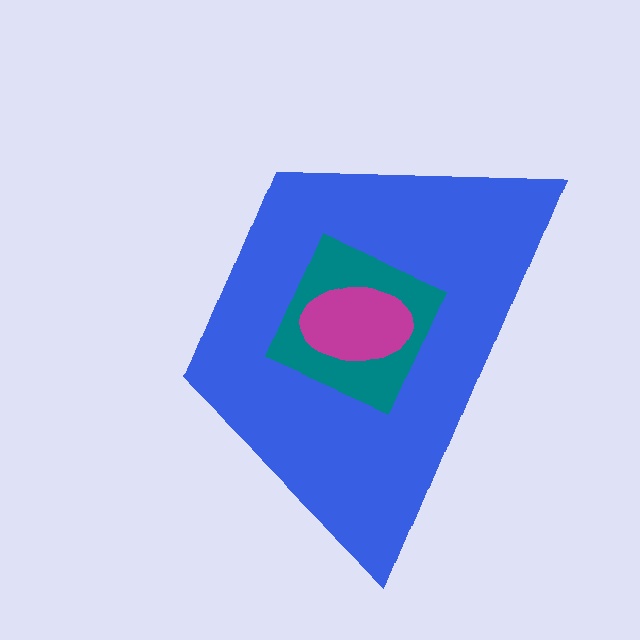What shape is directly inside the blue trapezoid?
The teal diamond.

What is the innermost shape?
The magenta ellipse.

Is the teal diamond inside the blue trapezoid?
Yes.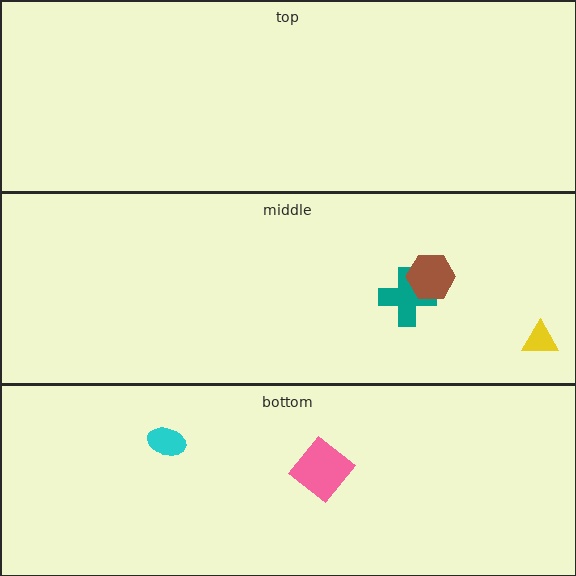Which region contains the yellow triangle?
The middle region.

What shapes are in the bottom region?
The pink diamond, the cyan ellipse.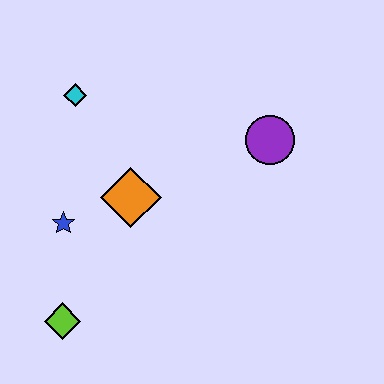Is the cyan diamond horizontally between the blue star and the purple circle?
Yes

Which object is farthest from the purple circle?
The lime diamond is farthest from the purple circle.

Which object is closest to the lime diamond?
The blue star is closest to the lime diamond.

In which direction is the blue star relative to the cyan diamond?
The blue star is below the cyan diamond.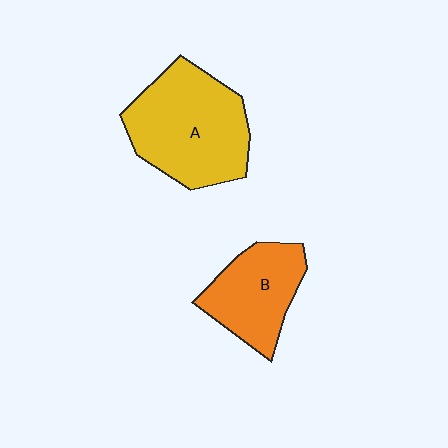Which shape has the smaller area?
Shape B (orange).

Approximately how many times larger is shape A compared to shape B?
Approximately 1.5 times.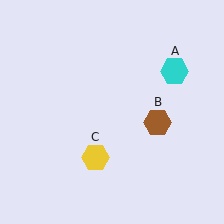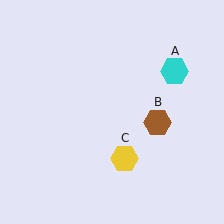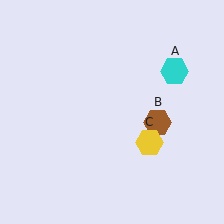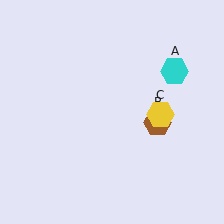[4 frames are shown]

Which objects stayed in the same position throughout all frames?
Cyan hexagon (object A) and brown hexagon (object B) remained stationary.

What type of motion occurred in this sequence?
The yellow hexagon (object C) rotated counterclockwise around the center of the scene.